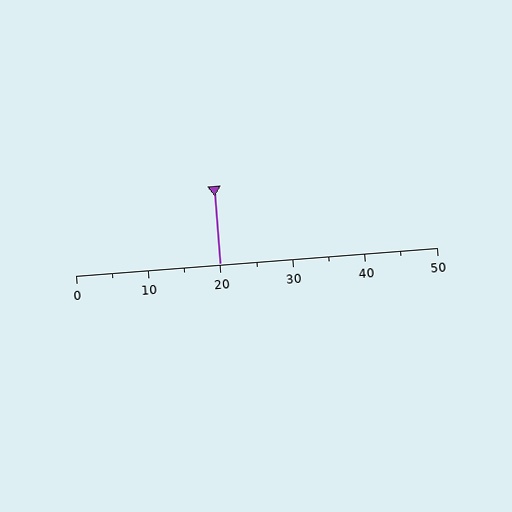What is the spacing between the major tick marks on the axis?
The major ticks are spaced 10 apart.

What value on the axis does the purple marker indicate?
The marker indicates approximately 20.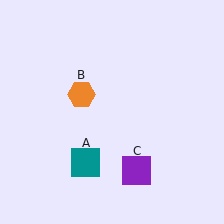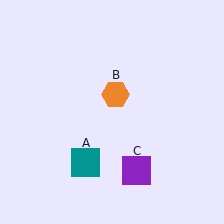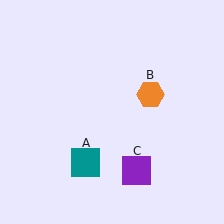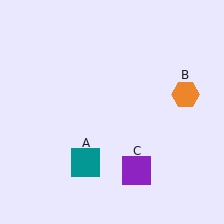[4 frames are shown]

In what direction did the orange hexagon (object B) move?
The orange hexagon (object B) moved right.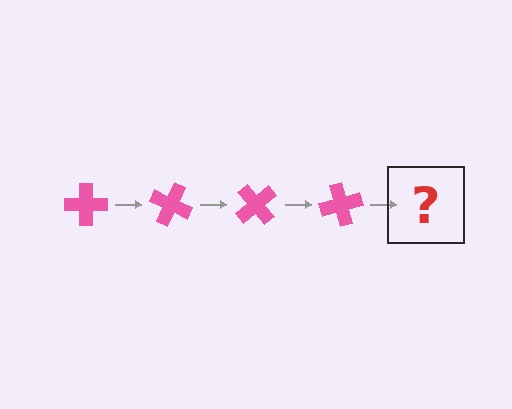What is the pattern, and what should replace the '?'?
The pattern is that the cross rotates 25 degrees each step. The '?' should be a pink cross rotated 100 degrees.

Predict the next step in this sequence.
The next step is a pink cross rotated 100 degrees.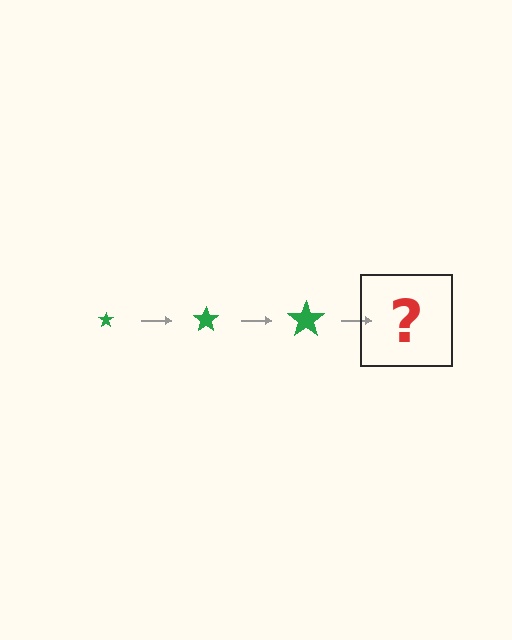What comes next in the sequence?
The next element should be a green star, larger than the previous one.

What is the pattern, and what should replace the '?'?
The pattern is that the star gets progressively larger each step. The '?' should be a green star, larger than the previous one.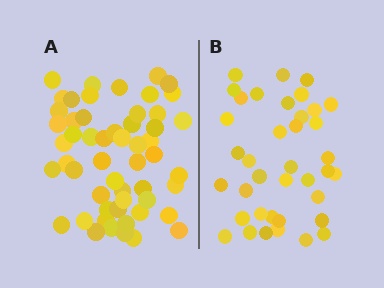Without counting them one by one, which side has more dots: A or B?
Region A (the left region) has more dots.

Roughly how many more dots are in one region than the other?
Region A has approximately 15 more dots than region B.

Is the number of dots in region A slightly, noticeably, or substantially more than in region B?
Region A has noticeably more, but not dramatically so. The ratio is roughly 1.4 to 1.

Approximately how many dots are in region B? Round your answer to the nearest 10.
About 40 dots. (The exact count is 38, which rounds to 40.)